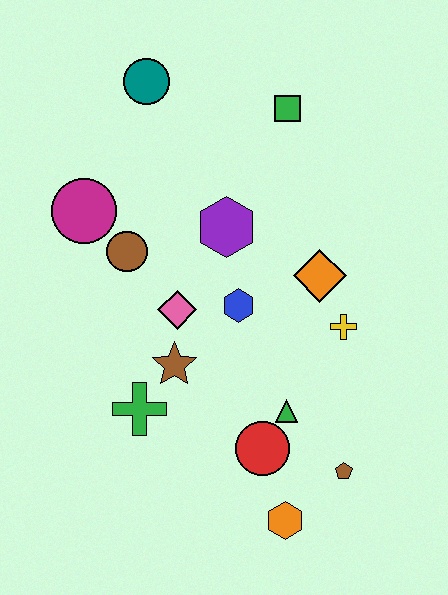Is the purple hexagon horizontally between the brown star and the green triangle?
Yes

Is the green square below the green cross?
No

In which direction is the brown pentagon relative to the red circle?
The brown pentagon is to the right of the red circle.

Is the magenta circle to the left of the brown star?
Yes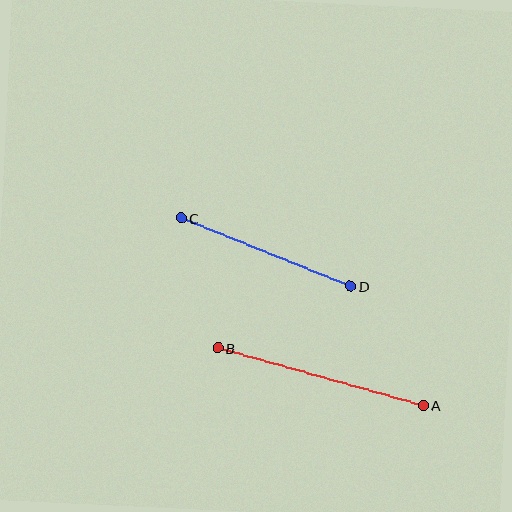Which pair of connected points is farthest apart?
Points A and B are farthest apart.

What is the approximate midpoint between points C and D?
The midpoint is at approximately (266, 252) pixels.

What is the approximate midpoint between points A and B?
The midpoint is at approximately (321, 377) pixels.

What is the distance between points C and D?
The distance is approximately 183 pixels.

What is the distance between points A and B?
The distance is approximately 214 pixels.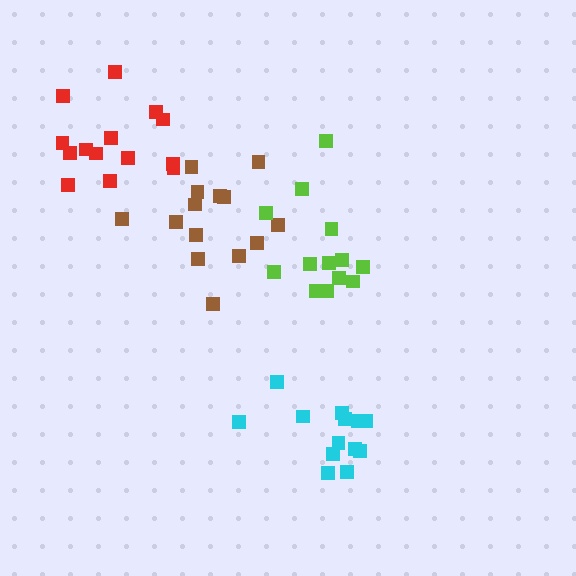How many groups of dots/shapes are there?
There are 4 groups.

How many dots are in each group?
Group 1: 14 dots, Group 2: 14 dots, Group 3: 13 dots, Group 4: 13 dots (54 total).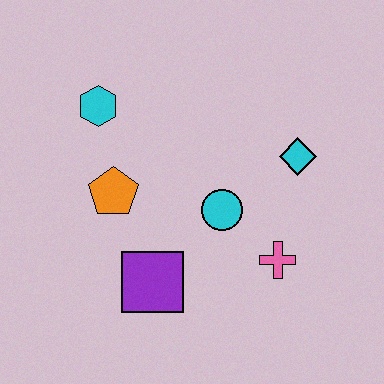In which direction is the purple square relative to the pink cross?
The purple square is to the left of the pink cross.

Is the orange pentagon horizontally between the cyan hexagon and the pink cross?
Yes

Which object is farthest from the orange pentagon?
The cyan diamond is farthest from the orange pentagon.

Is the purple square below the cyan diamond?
Yes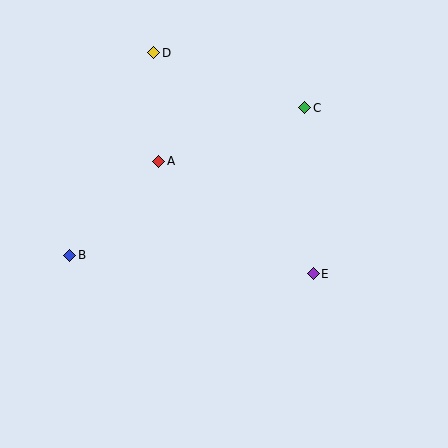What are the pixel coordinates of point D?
Point D is at (154, 53).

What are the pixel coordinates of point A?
Point A is at (159, 162).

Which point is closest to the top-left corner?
Point D is closest to the top-left corner.